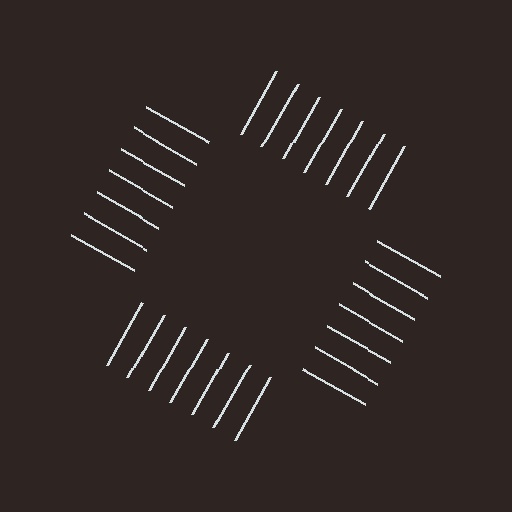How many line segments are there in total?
28 — 7 along each of the 4 edges.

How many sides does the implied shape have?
4 sides — the line-ends trace a square.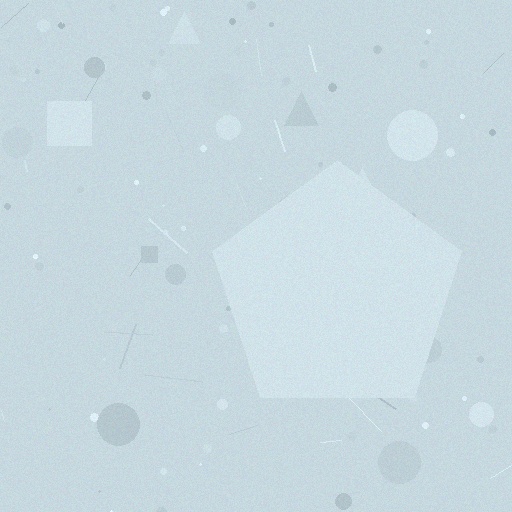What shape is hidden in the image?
A pentagon is hidden in the image.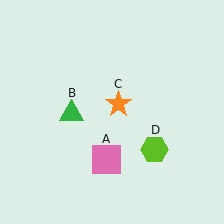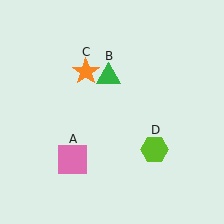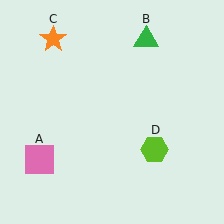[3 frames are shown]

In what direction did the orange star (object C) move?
The orange star (object C) moved up and to the left.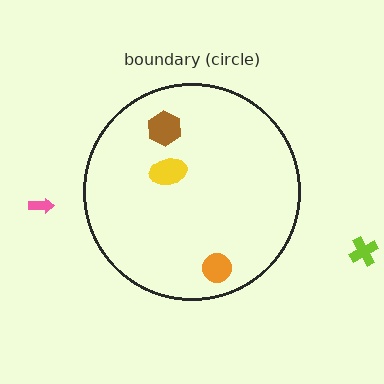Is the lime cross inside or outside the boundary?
Outside.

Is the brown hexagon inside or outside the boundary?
Inside.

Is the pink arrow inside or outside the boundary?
Outside.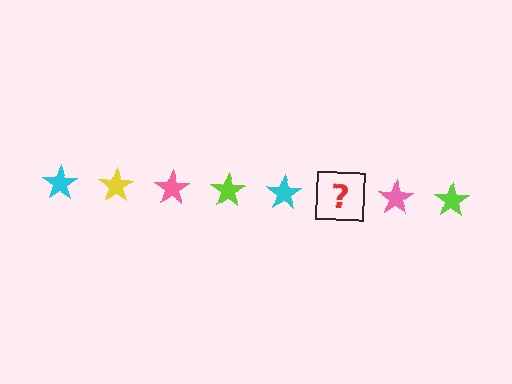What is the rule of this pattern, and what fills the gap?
The rule is that the pattern cycles through cyan, yellow, pink, lime stars. The gap should be filled with a yellow star.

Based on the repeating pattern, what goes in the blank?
The blank should be a yellow star.